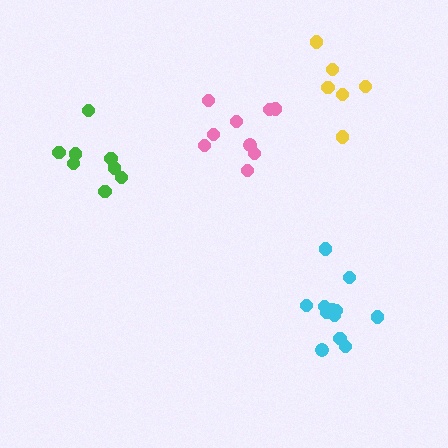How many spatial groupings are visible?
There are 4 spatial groupings.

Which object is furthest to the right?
The yellow cluster is rightmost.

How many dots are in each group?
Group 1: 12 dots, Group 2: 9 dots, Group 3: 8 dots, Group 4: 6 dots (35 total).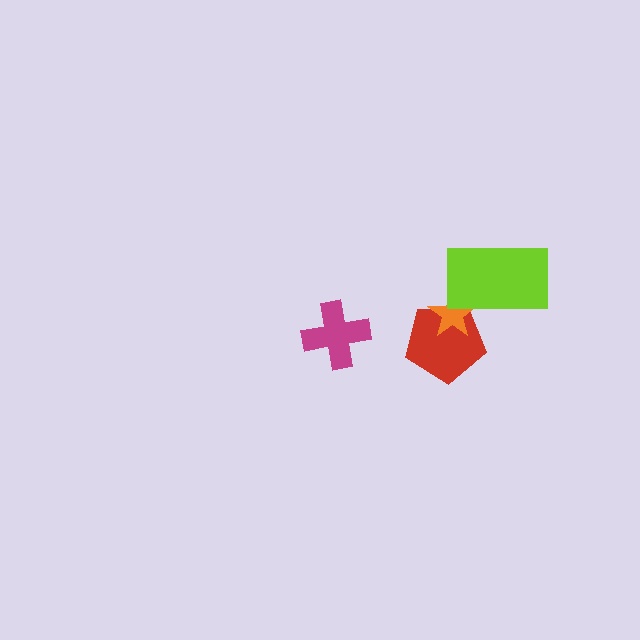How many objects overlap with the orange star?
2 objects overlap with the orange star.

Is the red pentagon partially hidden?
Yes, it is partially covered by another shape.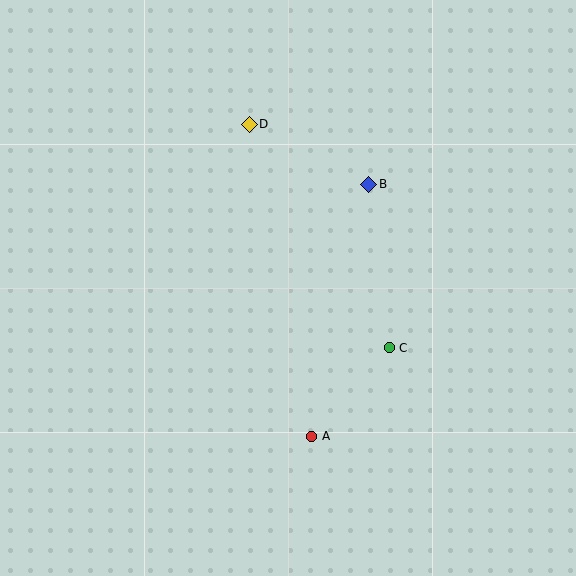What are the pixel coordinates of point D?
Point D is at (249, 124).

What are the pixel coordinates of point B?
Point B is at (369, 184).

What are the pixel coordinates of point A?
Point A is at (312, 436).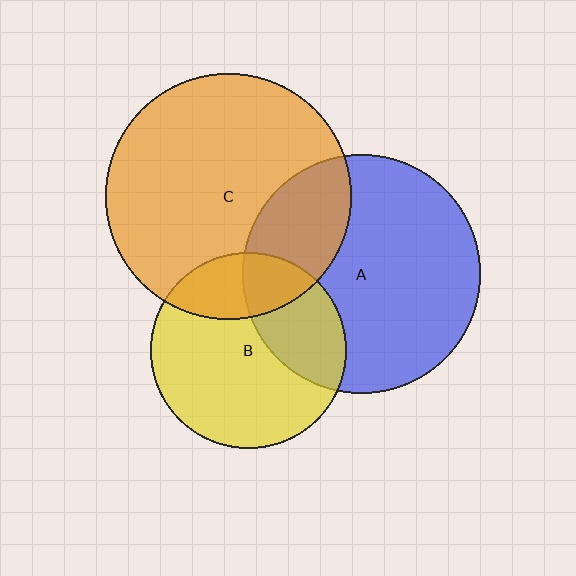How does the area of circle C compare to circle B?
Approximately 1.6 times.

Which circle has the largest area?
Circle C (orange).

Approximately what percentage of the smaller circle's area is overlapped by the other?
Approximately 25%.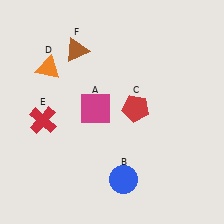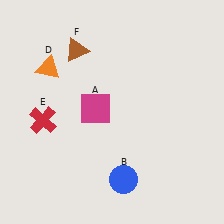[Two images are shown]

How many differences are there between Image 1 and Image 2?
There is 1 difference between the two images.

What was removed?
The red pentagon (C) was removed in Image 2.